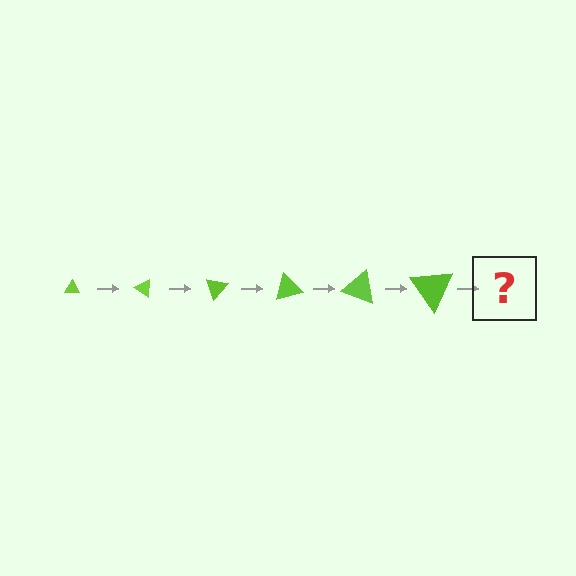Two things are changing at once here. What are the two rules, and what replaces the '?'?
The two rules are that the triangle grows larger each step and it rotates 35 degrees each step. The '?' should be a triangle, larger than the previous one and rotated 210 degrees from the start.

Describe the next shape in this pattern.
It should be a triangle, larger than the previous one and rotated 210 degrees from the start.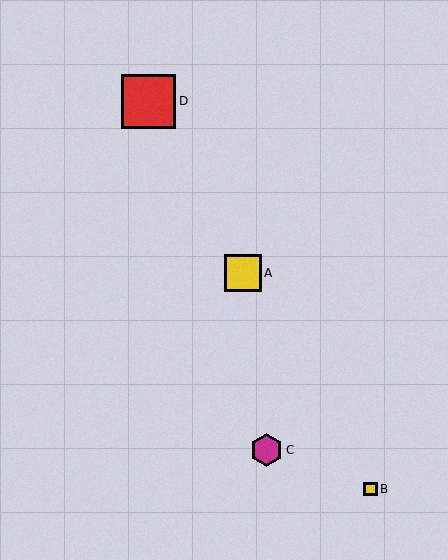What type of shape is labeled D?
Shape D is a red square.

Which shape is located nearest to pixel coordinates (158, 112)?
The red square (labeled D) at (149, 101) is nearest to that location.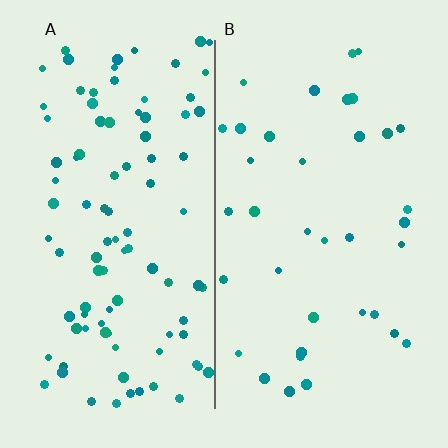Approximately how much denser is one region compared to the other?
Approximately 2.6× — region A over region B.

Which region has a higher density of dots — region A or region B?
A (the left).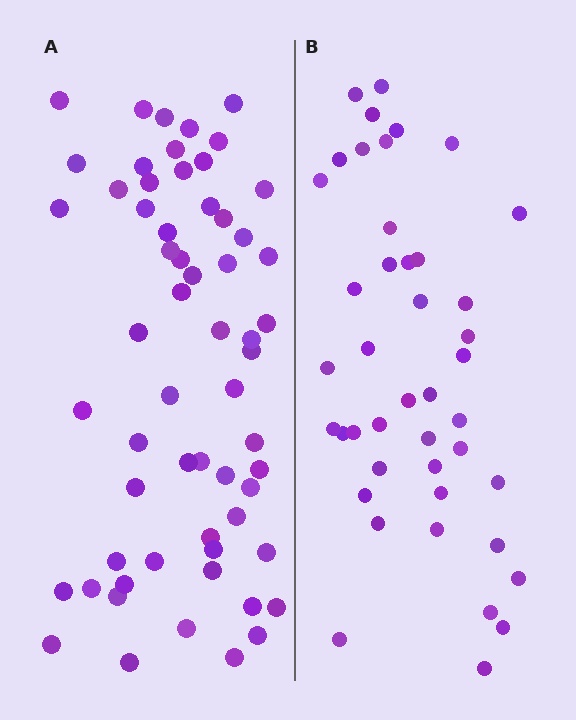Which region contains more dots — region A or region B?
Region A (the left region) has more dots.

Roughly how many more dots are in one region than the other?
Region A has approximately 15 more dots than region B.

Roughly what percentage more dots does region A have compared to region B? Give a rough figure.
About 40% more.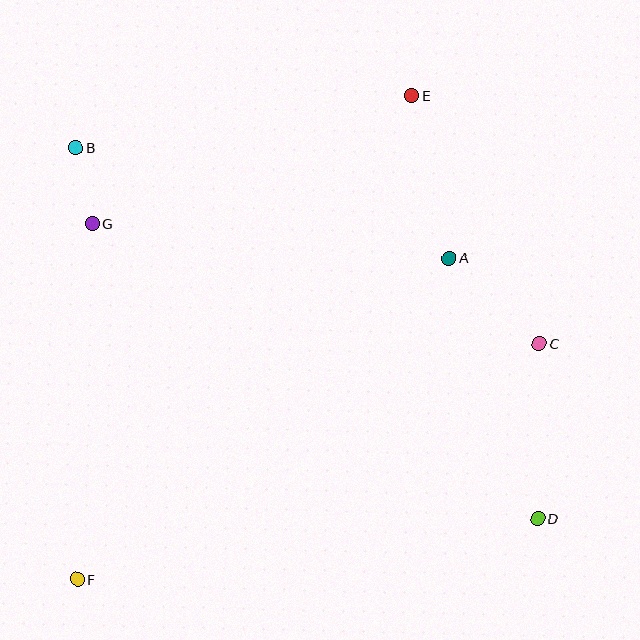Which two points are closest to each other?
Points B and G are closest to each other.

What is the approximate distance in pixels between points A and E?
The distance between A and E is approximately 166 pixels.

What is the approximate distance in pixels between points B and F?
The distance between B and F is approximately 432 pixels.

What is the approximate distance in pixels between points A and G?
The distance between A and G is approximately 358 pixels.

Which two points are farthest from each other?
Points B and D are farthest from each other.